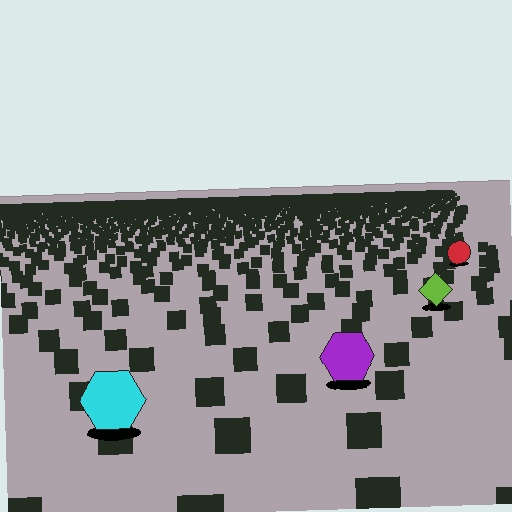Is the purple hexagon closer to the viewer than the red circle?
Yes. The purple hexagon is closer — you can tell from the texture gradient: the ground texture is coarser near it.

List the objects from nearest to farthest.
From nearest to farthest: the cyan hexagon, the purple hexagon, the lime diamond, the red circle.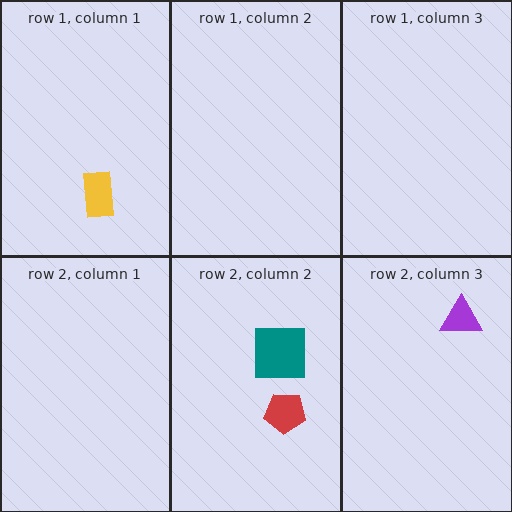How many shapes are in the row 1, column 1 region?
1.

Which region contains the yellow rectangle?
The row 1, column 1 region.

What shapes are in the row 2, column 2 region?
The red pentagon, the teal square.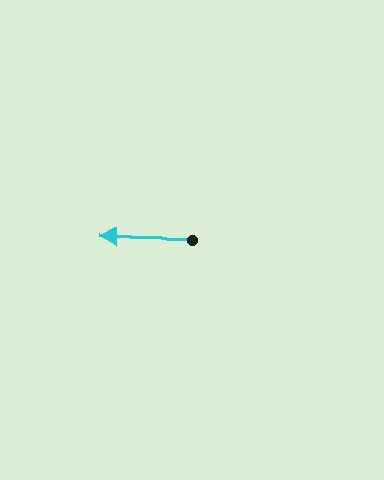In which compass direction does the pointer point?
West.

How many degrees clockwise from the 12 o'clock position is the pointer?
Approximately 272 degrees.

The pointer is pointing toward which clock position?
Roughly 9 o'clock.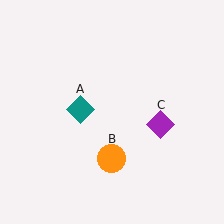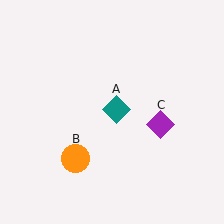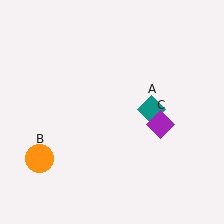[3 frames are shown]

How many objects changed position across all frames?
2 objects changed position: teal diamond (object A), orange circle (object B).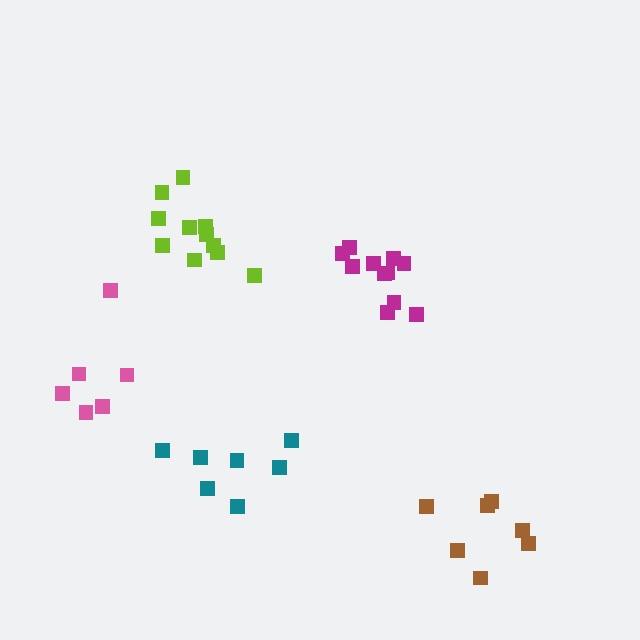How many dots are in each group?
Group 1: 7 dots, Group 2: 11 dots, Group 3: 11 dots, Group 4: 6 dots, Group 5: 7 dots (42 total).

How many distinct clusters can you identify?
There are 5 distinct clusters.